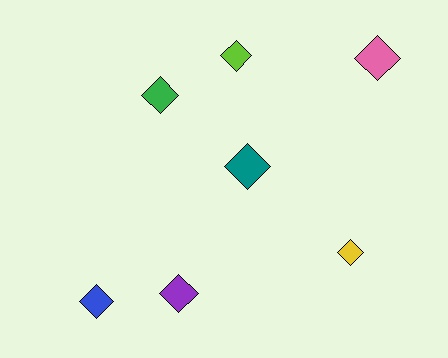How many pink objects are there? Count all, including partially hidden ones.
There is 1 pink object.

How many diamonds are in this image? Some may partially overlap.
There are 7 diamonds.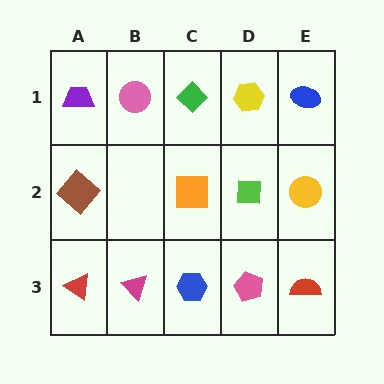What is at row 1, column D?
A yellow hexagon.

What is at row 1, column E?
A blue ellipse.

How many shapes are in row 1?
5 shapes.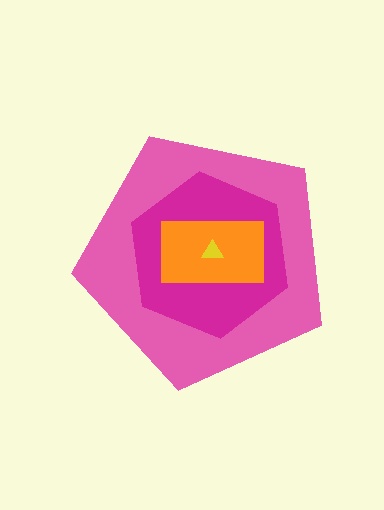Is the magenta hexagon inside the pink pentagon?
Yes.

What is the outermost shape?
The pink pentagon.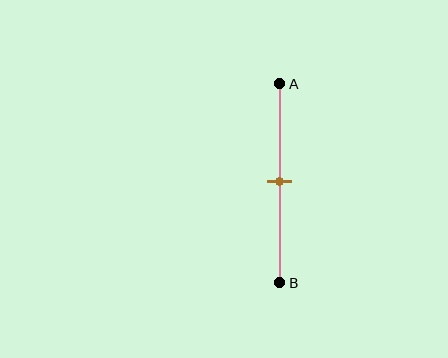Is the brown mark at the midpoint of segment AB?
Yes, the mark is approximately at the midpoint.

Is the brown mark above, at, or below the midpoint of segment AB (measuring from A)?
The brown mark is approximately at the midpoint of segment AB.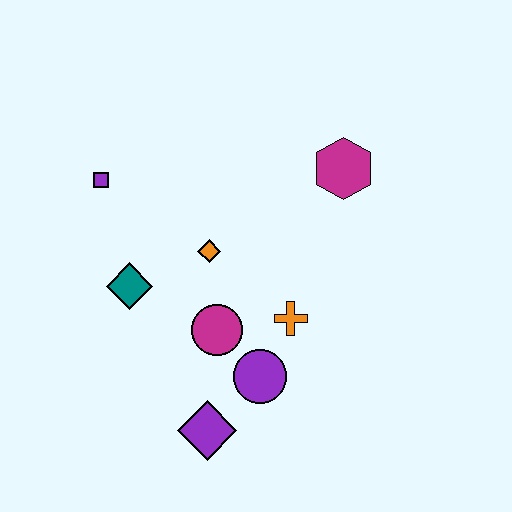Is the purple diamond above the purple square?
No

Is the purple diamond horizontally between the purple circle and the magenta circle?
No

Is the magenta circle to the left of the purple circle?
Yes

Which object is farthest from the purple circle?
The purple square is farthest from the purple circle.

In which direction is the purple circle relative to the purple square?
The purple circle is below the purple square.